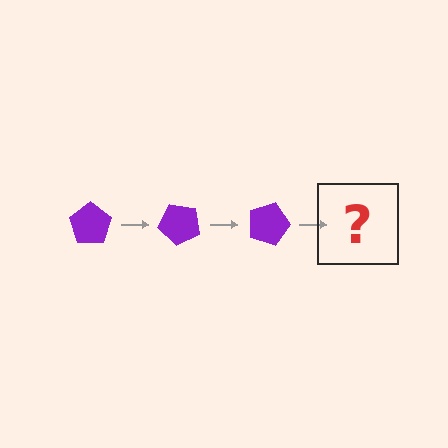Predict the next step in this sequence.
The next step is a purple pentagon rotated 135 degrees.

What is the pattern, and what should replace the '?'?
The pattern is that the pentagon rotates 45 degrees each step. The '?' should be a purple pentagon rotated 135 degrees.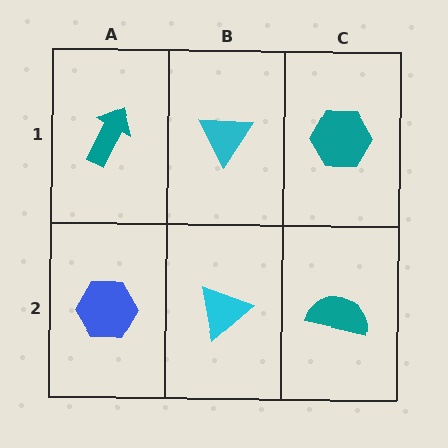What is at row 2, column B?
A cyan triangle.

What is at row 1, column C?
A teal hexagon.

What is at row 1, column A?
A teal arrow.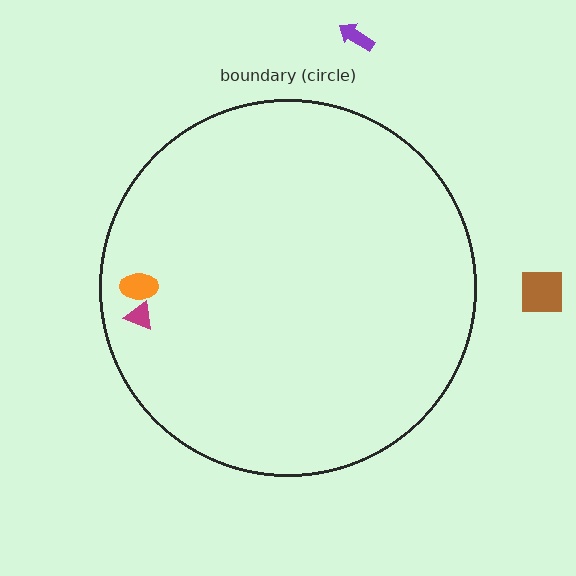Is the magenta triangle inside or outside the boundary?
Inside.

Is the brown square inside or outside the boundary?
Outside.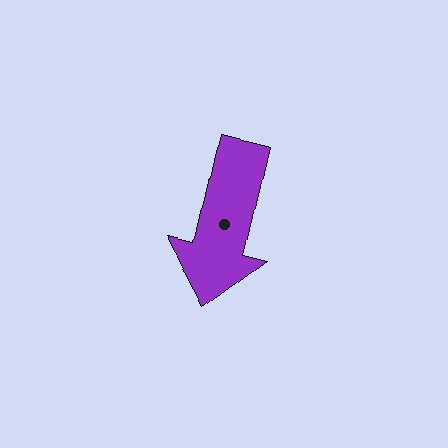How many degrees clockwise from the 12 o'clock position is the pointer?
Approximately 193 degrees.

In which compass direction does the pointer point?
South.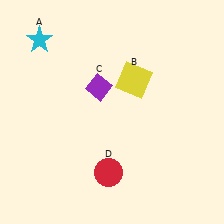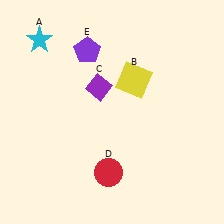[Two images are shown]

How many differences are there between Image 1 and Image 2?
There is 1 difference between the two images.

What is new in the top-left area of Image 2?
A purple pentagon (E) was added in the top-left area of Image 2.